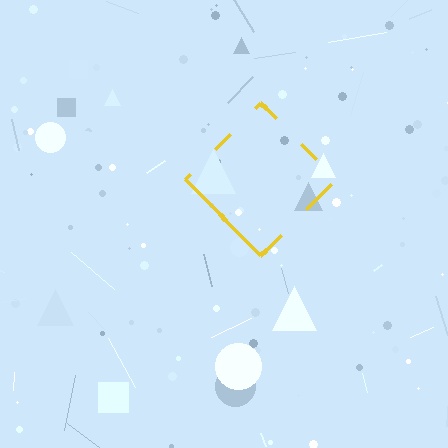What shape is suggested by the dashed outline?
The dashed outline suggests a diamond.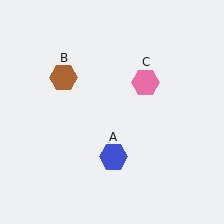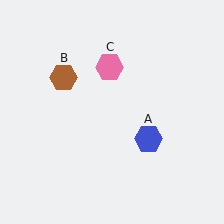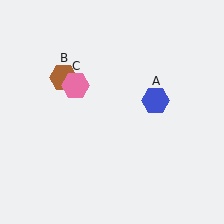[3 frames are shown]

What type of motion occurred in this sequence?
The blue hexagon (object A), pink hexagon (object C) rotated counterclockwise around the center of the scene.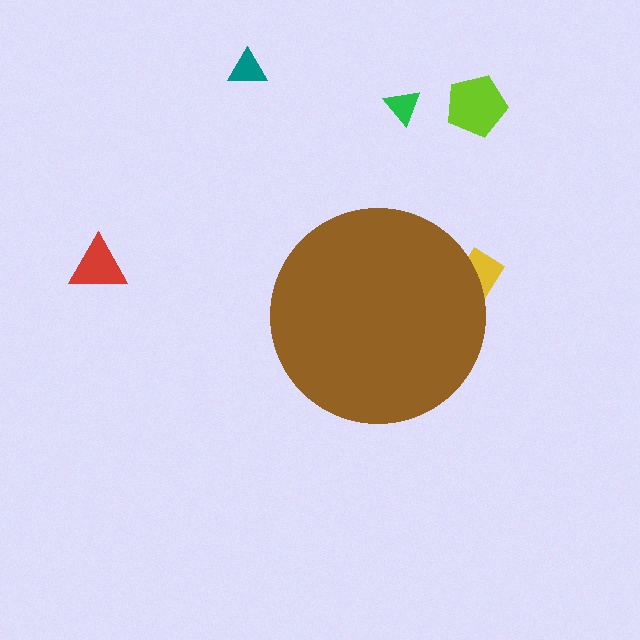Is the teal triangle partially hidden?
No, the teal triangle is fully visible.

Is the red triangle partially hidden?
No, the red triangle is fully visible.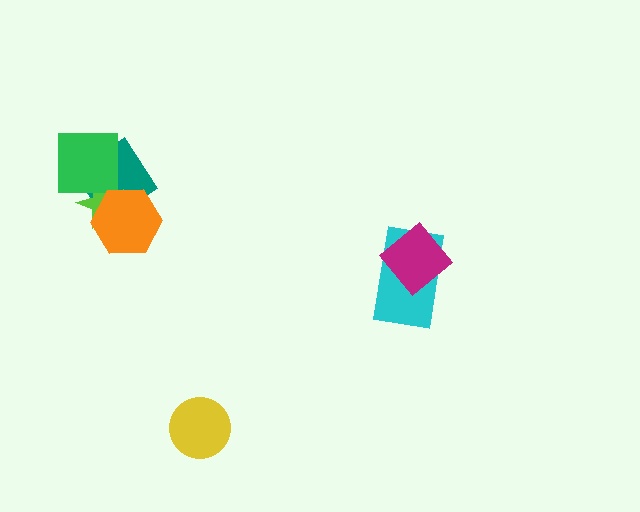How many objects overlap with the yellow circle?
0 objects overlap with the yellow circle.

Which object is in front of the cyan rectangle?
The magenta diamond is in front of the cyan rectangle.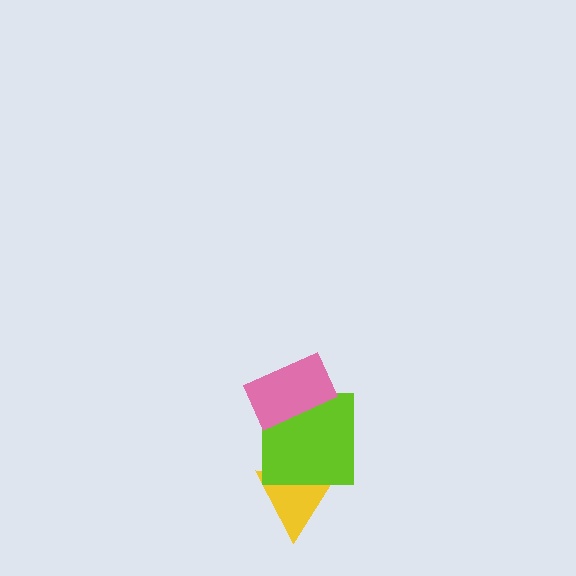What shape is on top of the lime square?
The pink rectangle is on top of the lime square.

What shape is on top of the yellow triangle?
The lime square is on top of the yellow triangle.